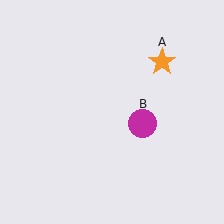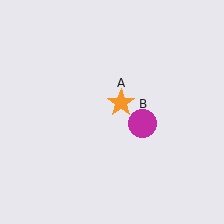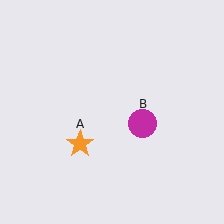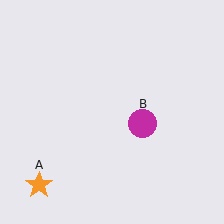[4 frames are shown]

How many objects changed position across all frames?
1 object changed position: orange star (object A).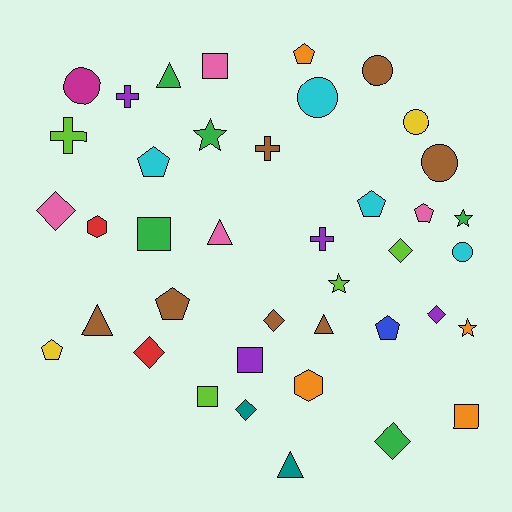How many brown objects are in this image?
There are 7 brown objects.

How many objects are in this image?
There are 40 objects.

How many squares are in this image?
There are 5 squares.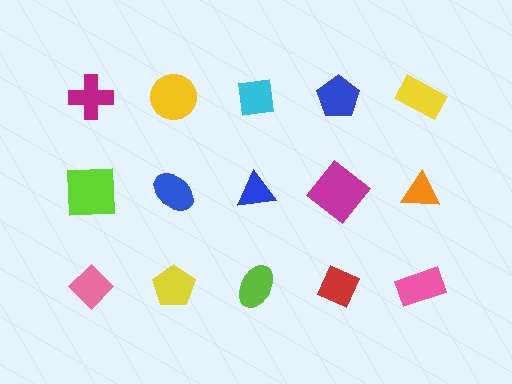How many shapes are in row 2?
5 shapes.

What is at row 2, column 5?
An orange triangle.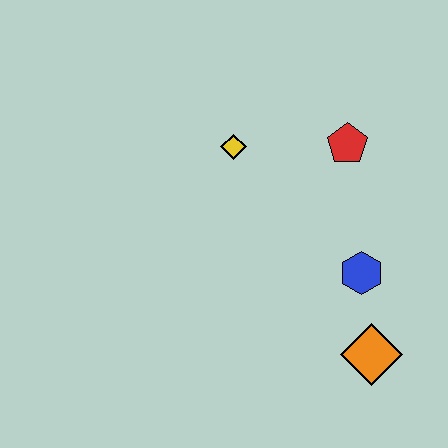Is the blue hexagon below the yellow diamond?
Yes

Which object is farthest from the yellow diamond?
The orange diamond is farthest from the yellow diamond.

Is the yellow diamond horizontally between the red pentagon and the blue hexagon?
No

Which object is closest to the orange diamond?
The blue hexagon is closest to the orange diamond.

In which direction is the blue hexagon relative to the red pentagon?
The blue hexagon is below the red pentagon.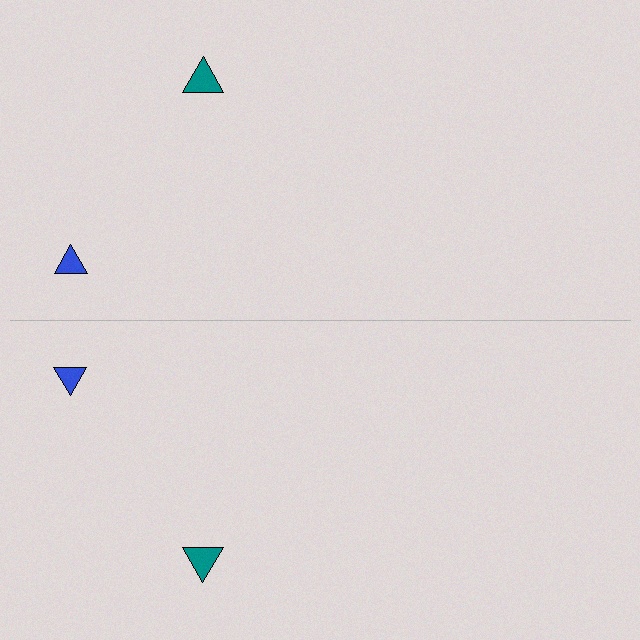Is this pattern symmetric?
Yes, this pattern has bilateral (reflection) symmetry.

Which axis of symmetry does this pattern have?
The pattern has a horizontal axis of symmetry running through the center of the image.